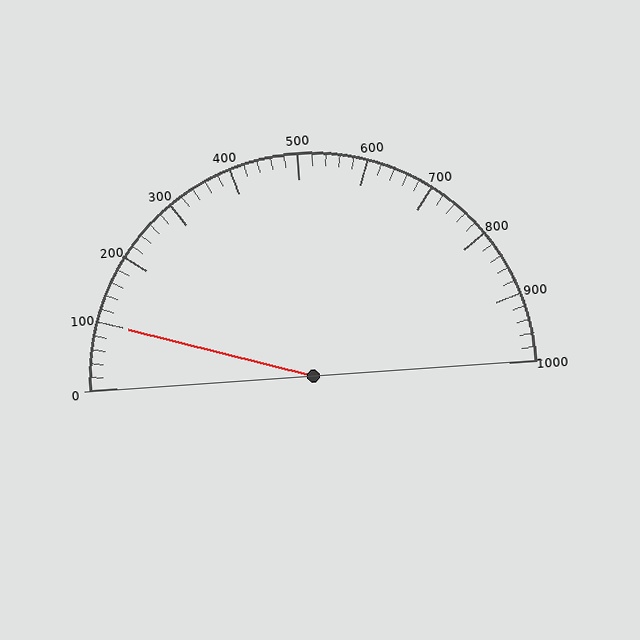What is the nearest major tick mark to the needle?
The nearest major tick mark is 100.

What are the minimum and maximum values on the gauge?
The gauge ranges from 0 to 1000.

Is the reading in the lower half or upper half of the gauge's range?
The reading is in the lower half of the range (0 to 1000).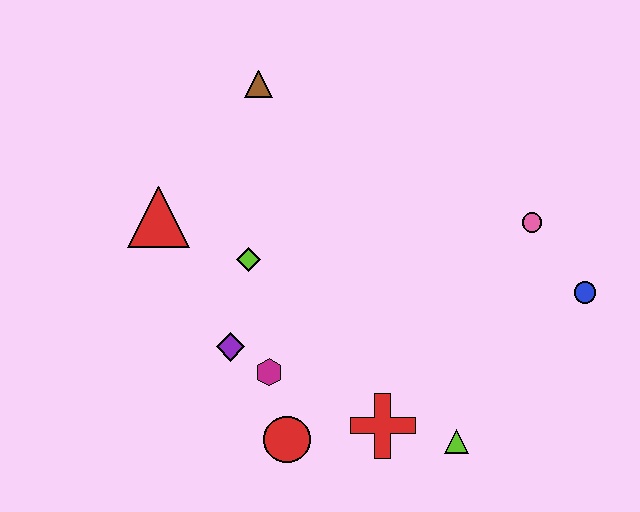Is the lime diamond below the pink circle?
Yes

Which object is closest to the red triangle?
The lime diamond is closest to the red triangle.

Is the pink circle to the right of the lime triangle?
Yes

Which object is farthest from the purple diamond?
The blue circle is farthest from the purple diamond.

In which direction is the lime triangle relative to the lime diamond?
The lime triangle is to the right of the lime diamond.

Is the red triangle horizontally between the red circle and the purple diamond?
No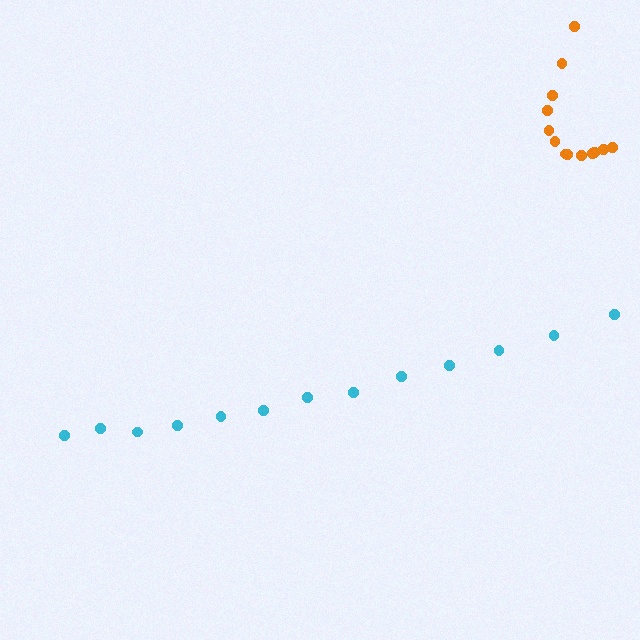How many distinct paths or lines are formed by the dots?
There are 2 distinct paths.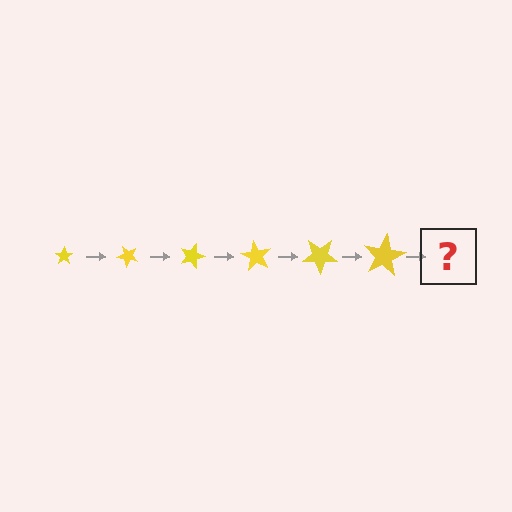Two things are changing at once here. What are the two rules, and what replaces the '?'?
The two rules are that the star grows larger each step and it rotates 45 degrees each step. The '?' should be a star, larger than the previous one and rotated 270 degrees from the start.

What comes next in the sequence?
The next element should be a star, larger than the previous one and rotated 270 degrees from the start.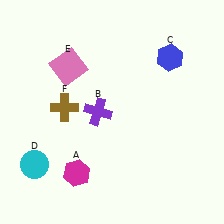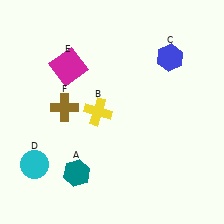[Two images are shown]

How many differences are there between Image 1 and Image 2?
There are 3 differences between the two images.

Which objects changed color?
A changed from magenta to teal. B changed from purple to yellow. E changed from pink to magenta.